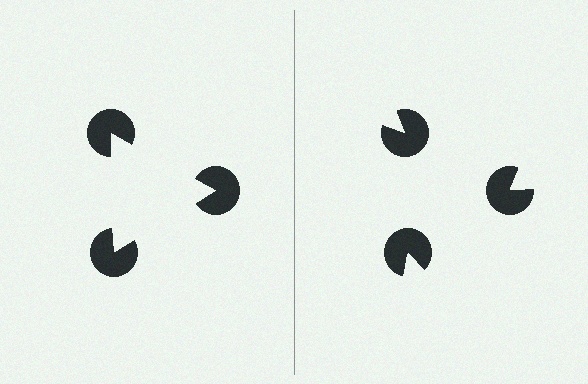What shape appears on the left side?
An illusory triangle.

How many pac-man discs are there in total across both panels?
6 — 3 on each side.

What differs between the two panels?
The pac-man discs are positioned identically on both sides; only the wedge orientations differ. On the left they align to a triangle; on the right they are misaligned.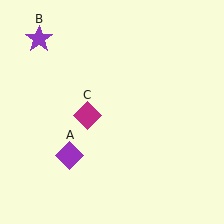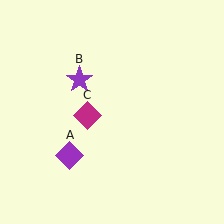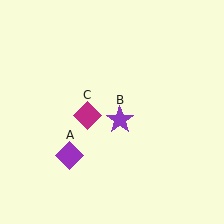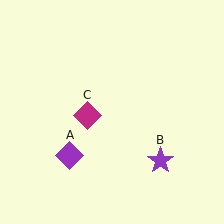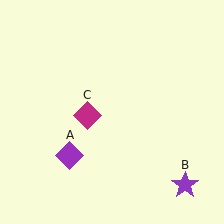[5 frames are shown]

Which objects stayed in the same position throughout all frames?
Purple diamond (object A) and magenta diamond (object C) remained stationary.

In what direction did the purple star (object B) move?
The purple star (object B) moved down and to the right.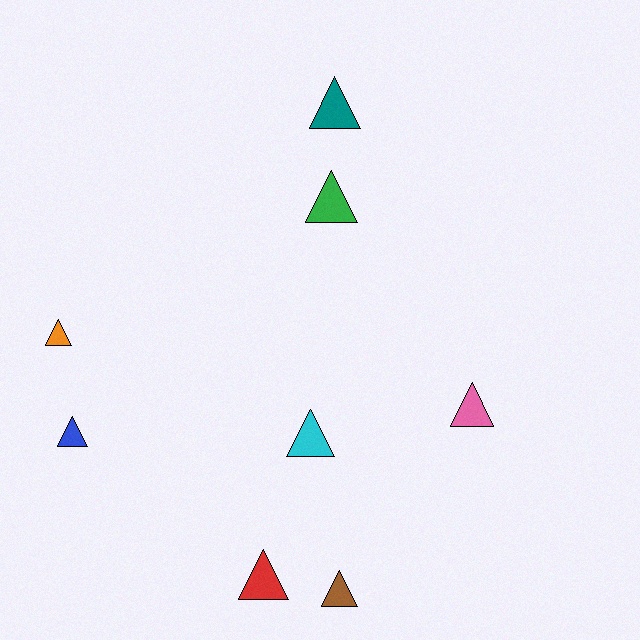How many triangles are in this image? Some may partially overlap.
There are 8 triangles.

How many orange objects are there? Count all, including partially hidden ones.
There is 1 orange object.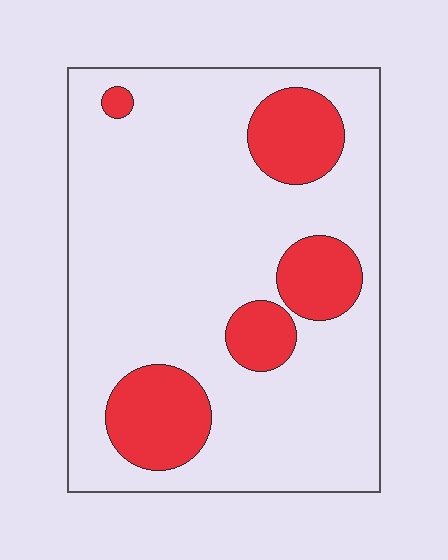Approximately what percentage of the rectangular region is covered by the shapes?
Approximately 20%.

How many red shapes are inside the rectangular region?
5.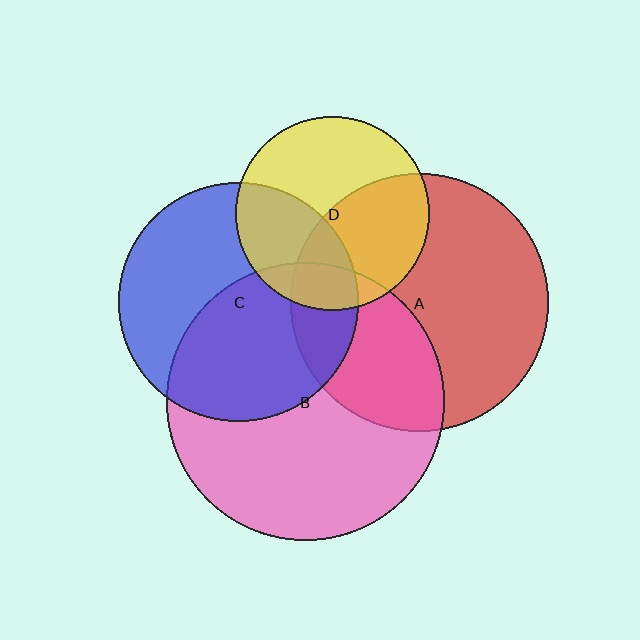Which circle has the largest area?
Circle B (pink).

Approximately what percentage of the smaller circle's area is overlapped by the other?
Approximately 20%.